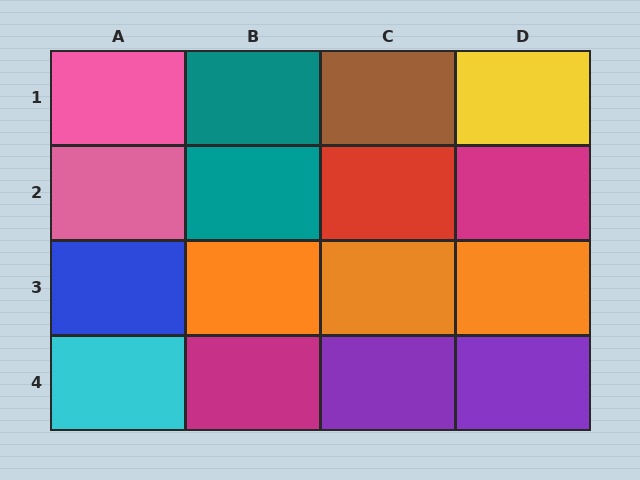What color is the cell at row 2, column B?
Teal.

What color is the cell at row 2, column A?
Pink.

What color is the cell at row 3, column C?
Orange.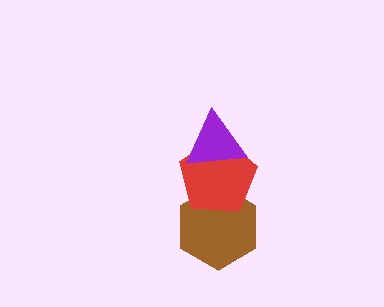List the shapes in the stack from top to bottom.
From top to bottom: the purple triangle, the red pentagon, the brown hexagon.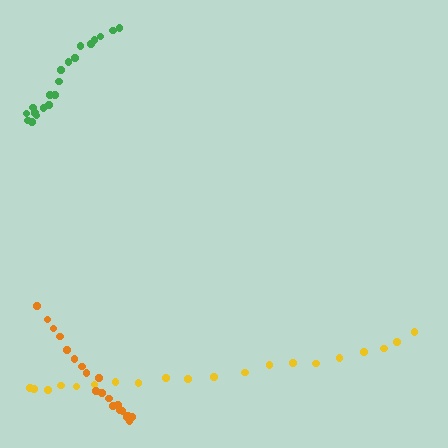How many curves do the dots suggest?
There are 3 distinct paths.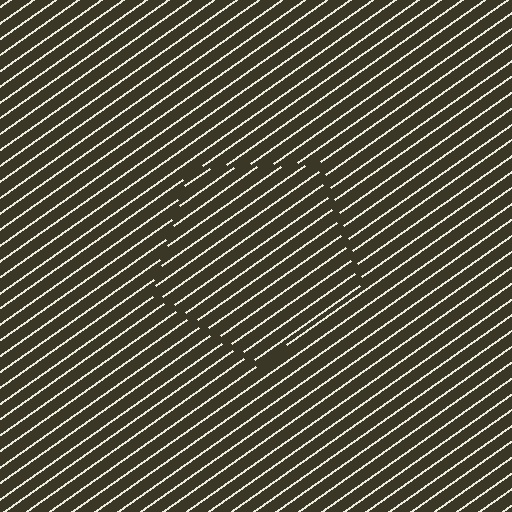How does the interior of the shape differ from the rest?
The interior of the shape contains the same grating, shifted by half a period — the contour is defined by the phase discontinuity where line-ends from the inner and outer gratings abut.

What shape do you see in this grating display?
An illusory pentagon. The interior of the shape contains the same grating, shifted by half a period — the contour is defined by the phase discontinuity where line-ends from the inner and outer gratings abut.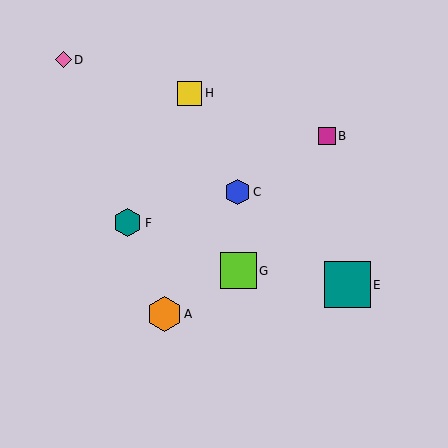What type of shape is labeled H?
Shape H is a yellow square.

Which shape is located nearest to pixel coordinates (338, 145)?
The magenta square (labeled B) at (327, 136) is nearest to that location.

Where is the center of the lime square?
The center of the lime square is at (239, 271).